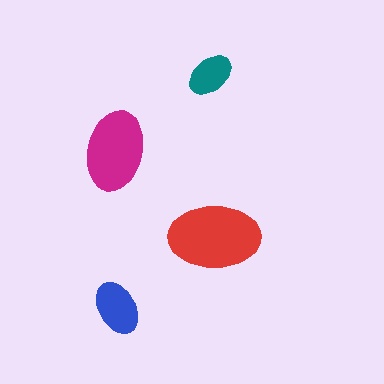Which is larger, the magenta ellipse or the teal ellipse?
The magenta one.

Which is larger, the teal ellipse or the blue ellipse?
The blue one.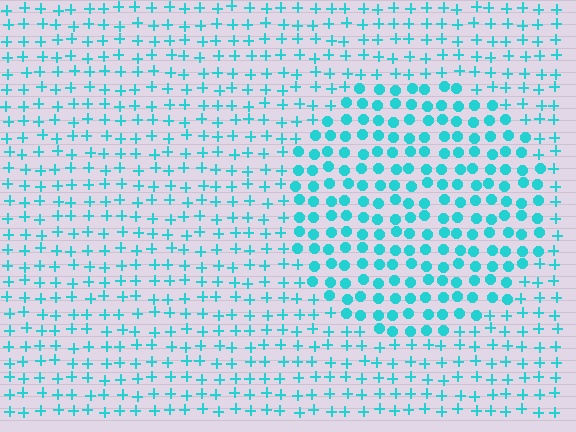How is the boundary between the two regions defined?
The boundary is defined by a change in element shape: circles inside vs. plus signs outside. All elements share the same color and spacing.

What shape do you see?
I see a circle.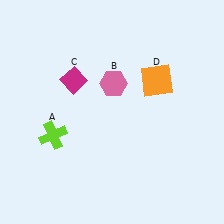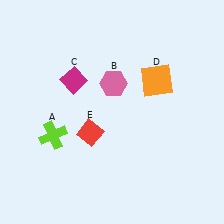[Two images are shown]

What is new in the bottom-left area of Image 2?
A red diamond (E) was added in the bottom-left area of Image 2.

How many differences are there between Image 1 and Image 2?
There is 1 difference between the two images.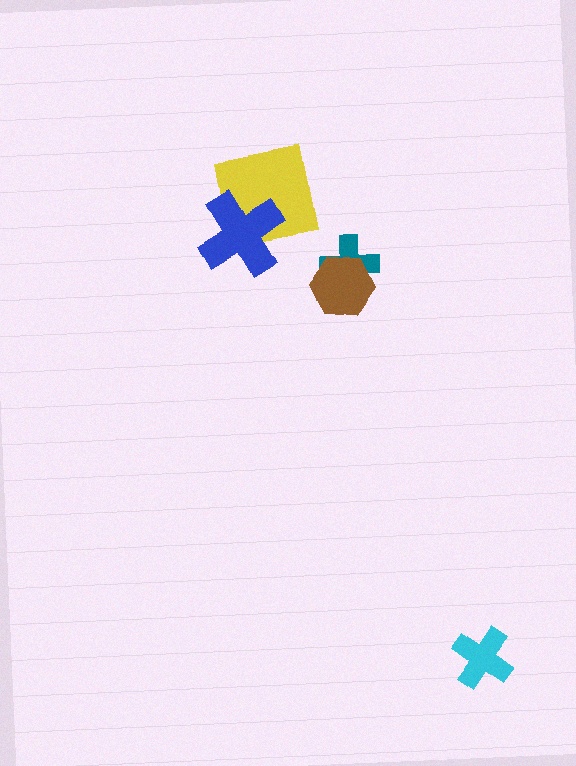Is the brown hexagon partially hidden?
No, no other shape covers it.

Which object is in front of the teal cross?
The brown hexagon is in front of the teal cross.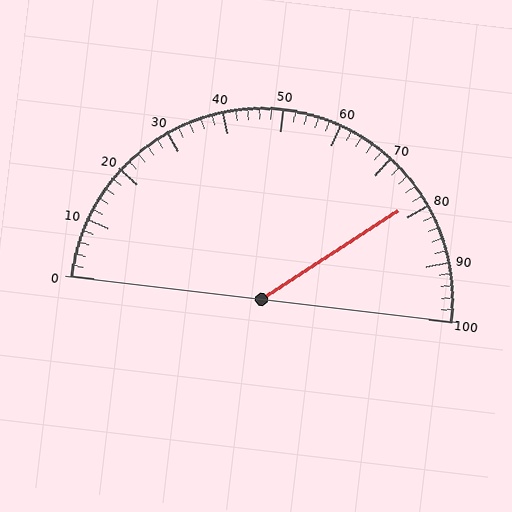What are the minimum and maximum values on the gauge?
The gauge ranges from 0 to 100.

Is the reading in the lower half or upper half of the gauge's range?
The reading is in the upper half of the range (0 to 100).